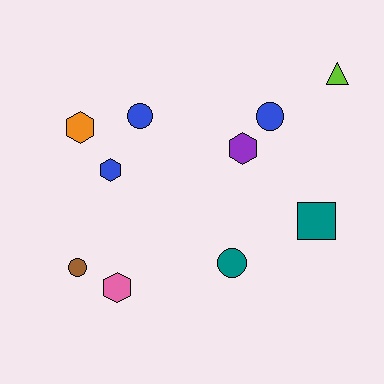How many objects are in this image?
There are 10 objects.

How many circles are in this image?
There are 4 circles.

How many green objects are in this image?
There are no green objects.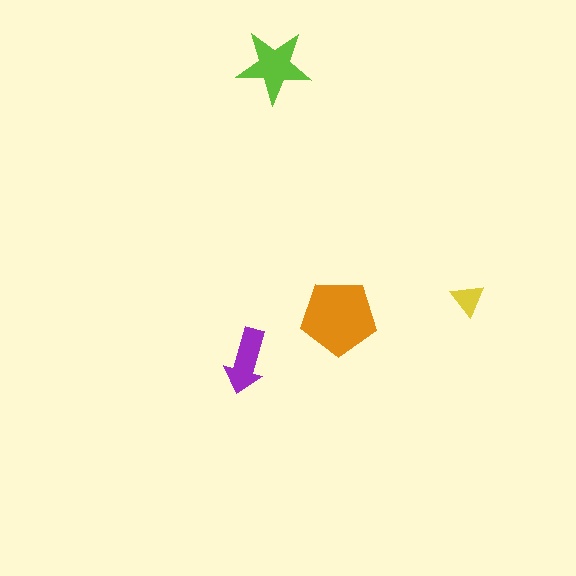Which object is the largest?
The orange pentagon.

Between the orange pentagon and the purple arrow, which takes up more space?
The orange pentagon.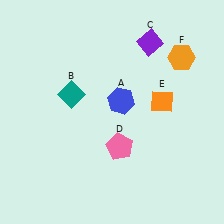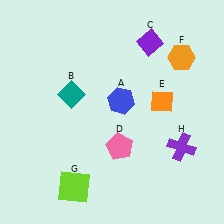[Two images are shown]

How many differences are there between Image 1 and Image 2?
There are 2 differences between the two images.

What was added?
A lime square (G), a purple cross (H) were added in Image 2.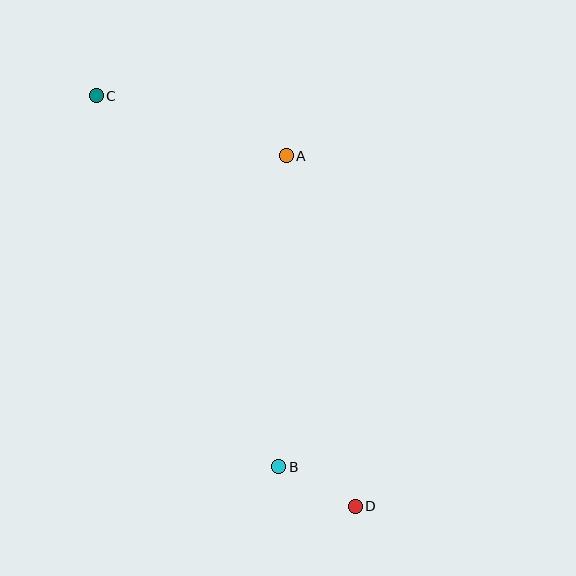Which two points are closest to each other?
Points B and D are closest to each other.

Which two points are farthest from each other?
Points C and D are farthest from each other.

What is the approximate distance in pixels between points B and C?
The distance between B and C is approximately 413 pixels.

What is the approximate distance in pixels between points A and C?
The distance between A and C is approximately 199 pixels.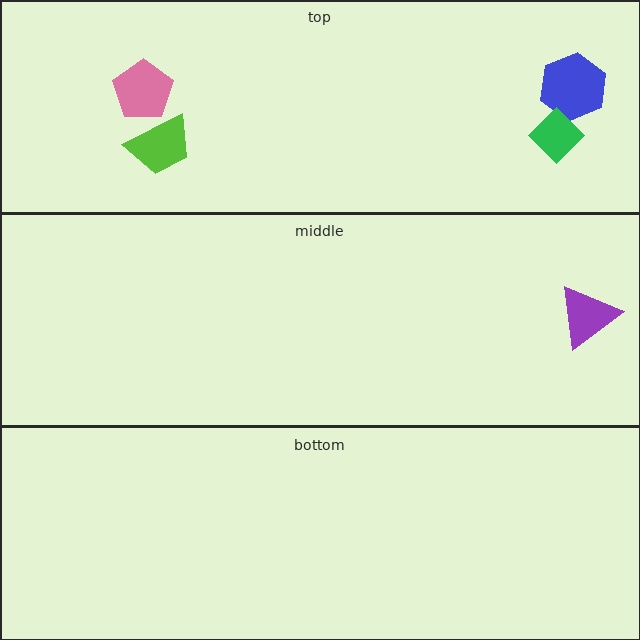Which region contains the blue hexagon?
The top region.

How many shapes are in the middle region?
1.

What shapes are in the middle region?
The purple triangle.